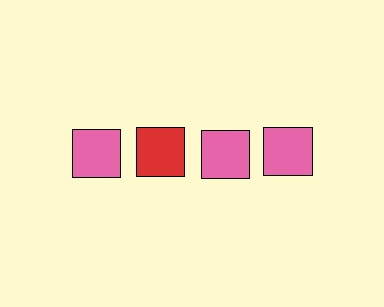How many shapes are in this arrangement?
There are 4 shapes arranged in a grid pattern.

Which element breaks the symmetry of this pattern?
The red square in the top row, second from left column breaks the symmetry. All other shapes are pink squares.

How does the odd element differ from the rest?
It has a different color: red instead of pink.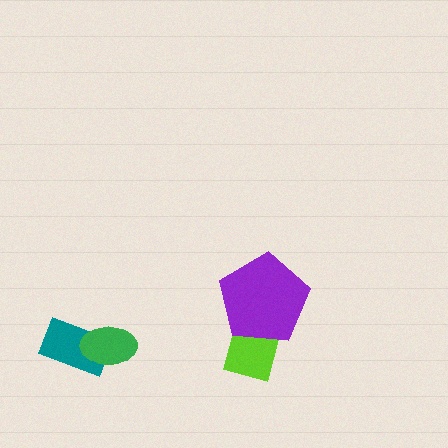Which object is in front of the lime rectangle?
The purple pentagon is in front of the lime rectangle.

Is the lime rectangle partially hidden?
Yes, it is partially covered by another shape.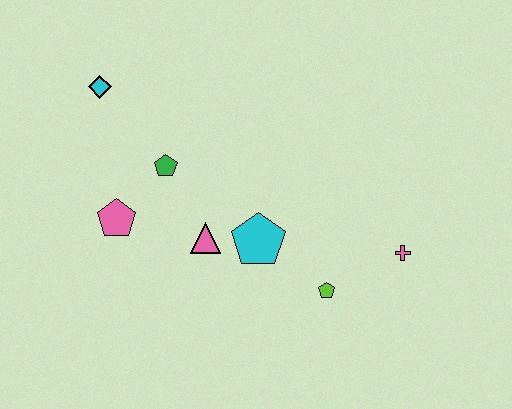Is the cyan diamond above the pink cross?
Yes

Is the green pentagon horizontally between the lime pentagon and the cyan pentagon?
No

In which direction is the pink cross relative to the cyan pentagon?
The pink cross is to the right of the cyan pentagon.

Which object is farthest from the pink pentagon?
The pink cross is farthest from the pink pentagon.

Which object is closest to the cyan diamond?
The green pentagon is closest to the cyan diamond.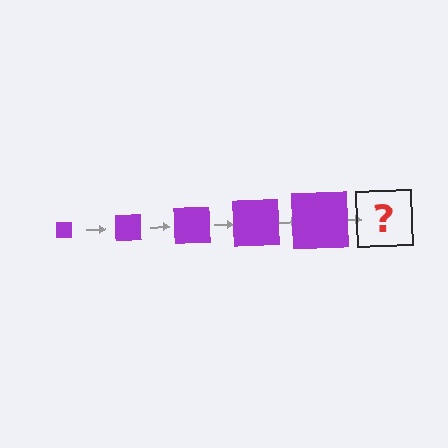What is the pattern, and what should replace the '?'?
The pattern is that the square gets progressively larger each step. The '?' should be a purple square, larger than the previous one.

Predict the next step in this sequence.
The next step is a purple square, larger than the previous one.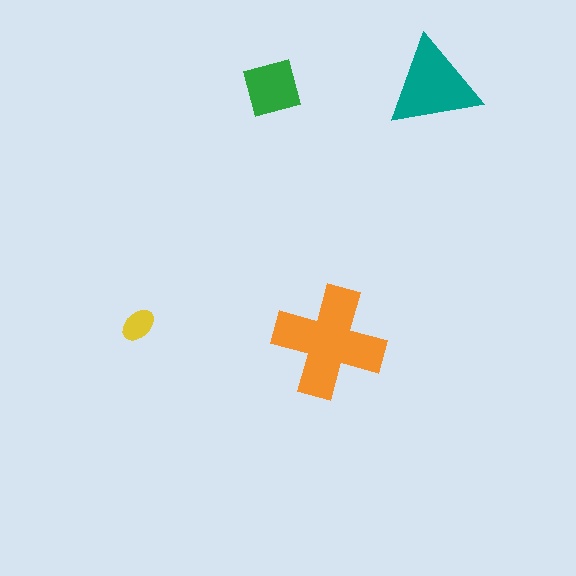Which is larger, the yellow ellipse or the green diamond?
The green diamond.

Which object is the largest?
The orange cross.